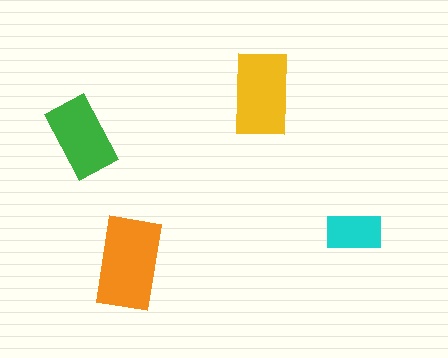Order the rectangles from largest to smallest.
the orange one, the yellow one, the green one, the cyan one.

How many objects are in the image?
There are 4 objects in the image.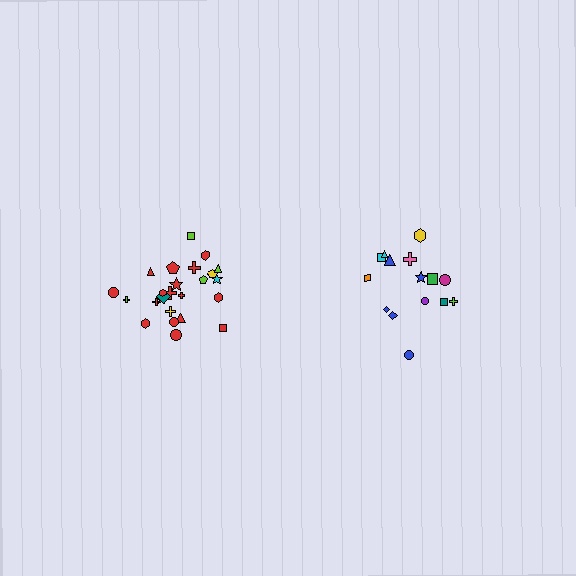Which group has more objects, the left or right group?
The left group.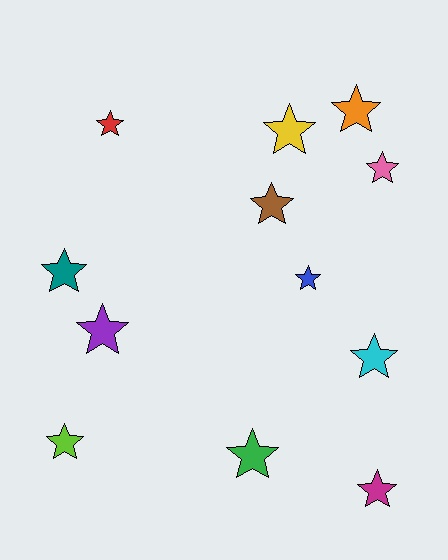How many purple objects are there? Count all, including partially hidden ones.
There is 1 purple object.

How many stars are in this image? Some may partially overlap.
There are 12 stars.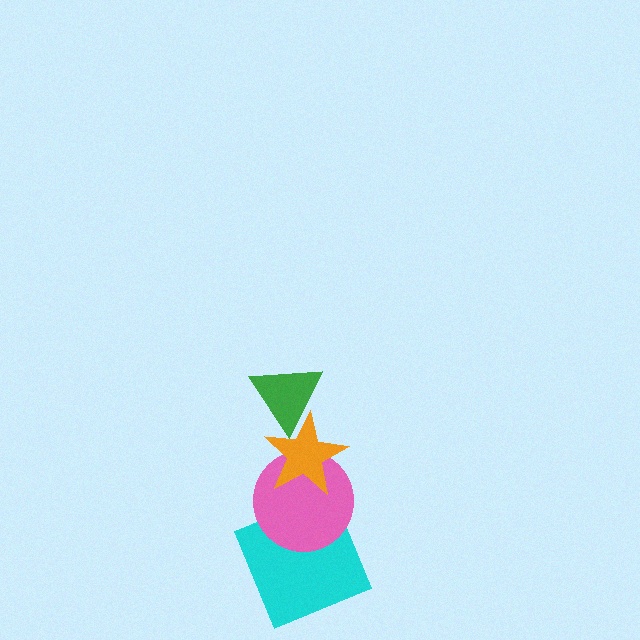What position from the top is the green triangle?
The green triangle is 1st from the top.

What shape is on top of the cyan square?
The pink circle is on top of the cyan square.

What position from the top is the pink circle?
The pink circle is 3rd from the top.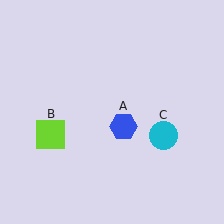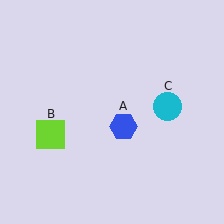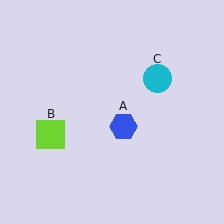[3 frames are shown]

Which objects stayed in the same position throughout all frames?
Blue hexagon (object A) and lime square (object B) remained stationary.